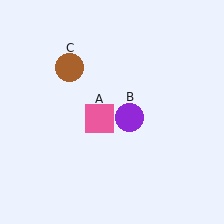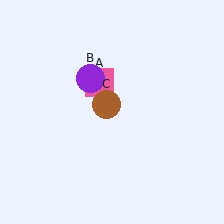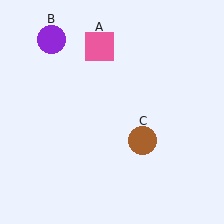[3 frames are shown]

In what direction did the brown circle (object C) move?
The brown circle (object C) moved down and to the right.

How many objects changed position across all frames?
3 objects changed position: pink square (object A), purple circle (object B), brown circle (object C).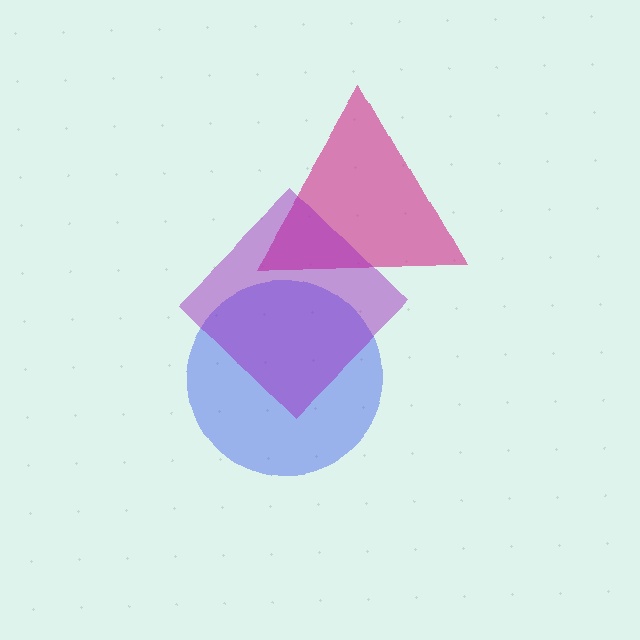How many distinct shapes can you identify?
There are 3 distinct shapes: a blue circle, a magenta triangle, a purple diamond.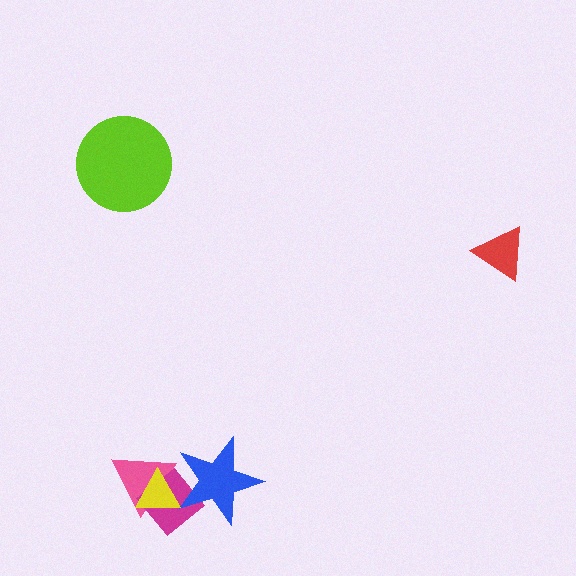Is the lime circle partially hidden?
No, no other shape covers it.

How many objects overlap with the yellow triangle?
3 objects overlap with the yellow triangle.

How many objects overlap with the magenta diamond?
3 objects overlap with the magenta diamond.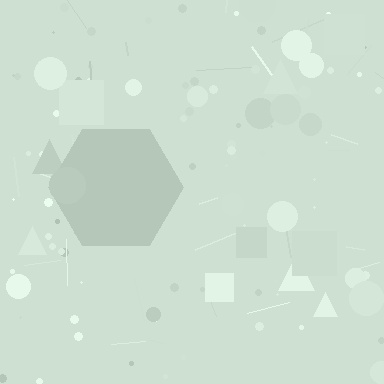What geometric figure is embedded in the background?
A hexagon is embedded in the background.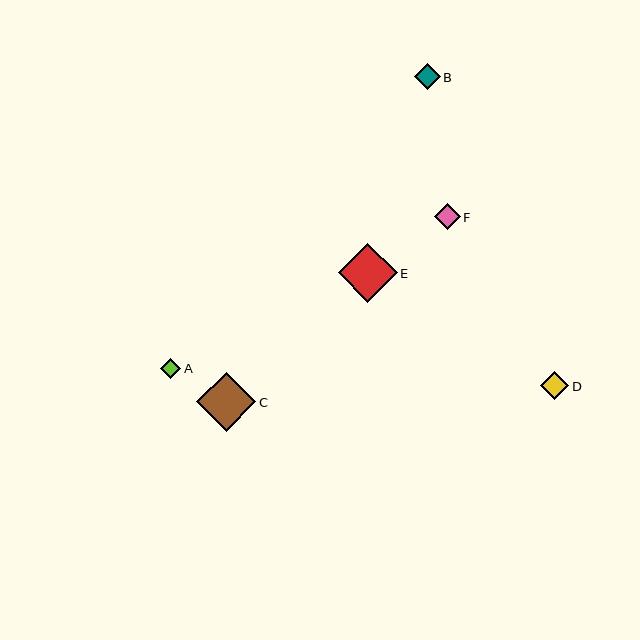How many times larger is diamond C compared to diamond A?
Diamond C is approximately 2.9 times the size of diamond A.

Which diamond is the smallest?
Diamond A is the smallest with a size of approximately 20 pixels.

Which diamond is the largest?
Diamond C is the largest with a size of approximately 59 pixels.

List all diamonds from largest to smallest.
From largest to smallest: C, E, D, F, B, A.